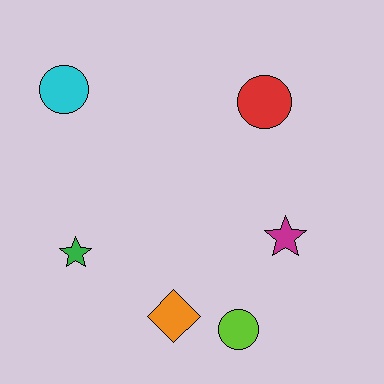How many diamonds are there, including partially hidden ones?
There is 1 diamond.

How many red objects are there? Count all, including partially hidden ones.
There is 1 red object.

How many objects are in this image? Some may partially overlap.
There are 6 objects.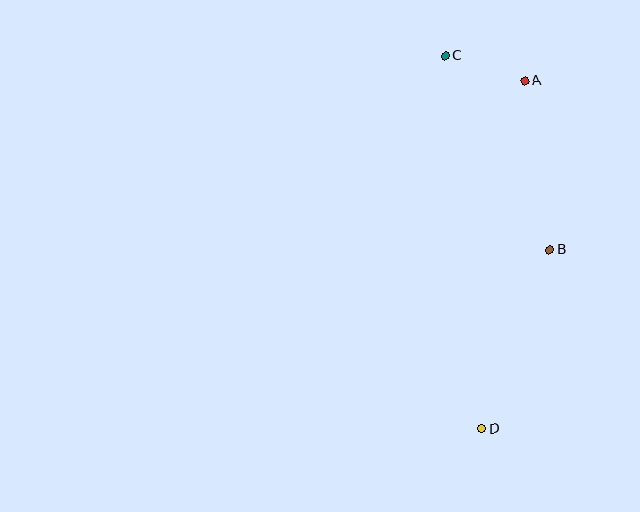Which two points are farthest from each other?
Points C and D are farthest from each other.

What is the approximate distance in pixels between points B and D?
The distance between B and D is approximately 191 pixels.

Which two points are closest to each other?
Points A and C are closest to each other.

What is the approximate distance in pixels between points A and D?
The distance between A and D is approximately 351 pixels.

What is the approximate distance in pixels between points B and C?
The distance between B and C is approximately 220 pixels.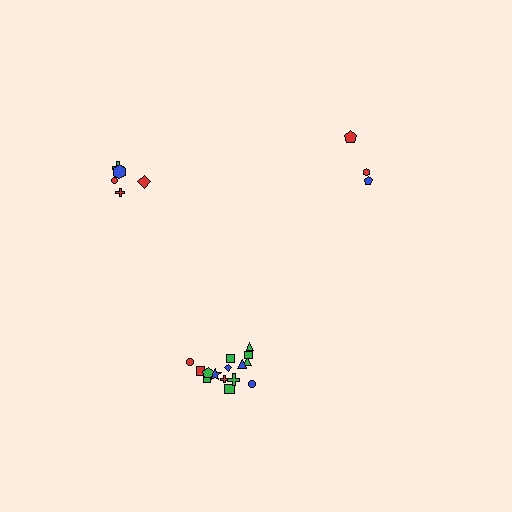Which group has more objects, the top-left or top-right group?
The top-left group.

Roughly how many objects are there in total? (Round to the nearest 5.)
Roughly 25 objects in total.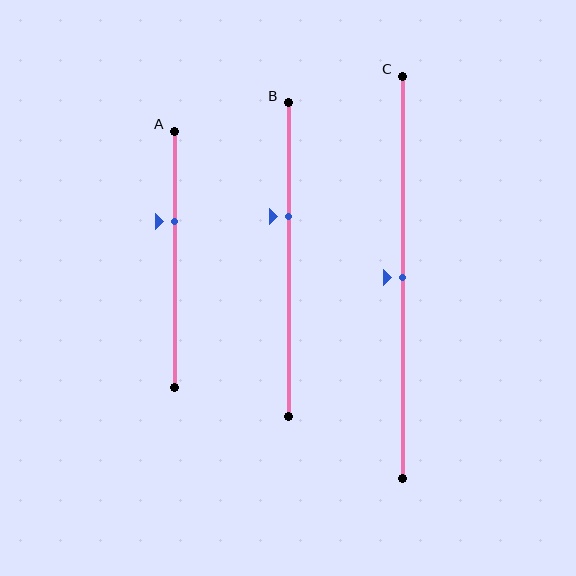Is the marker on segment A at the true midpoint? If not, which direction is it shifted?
No, the marker on segment A is shifted upward by about 15% of the segment length.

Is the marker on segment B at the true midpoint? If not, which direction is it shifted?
No, the marker on segment B is shifted upward by about 14% of the segment length.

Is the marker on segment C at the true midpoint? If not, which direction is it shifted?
Yes, the marker on segment C is at the true midpoint.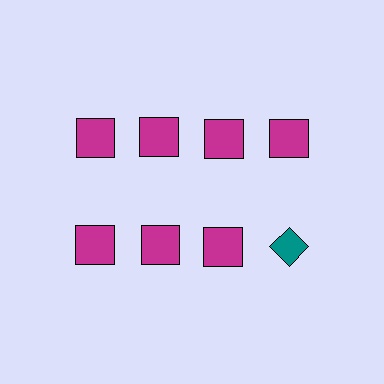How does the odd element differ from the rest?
It differs in both color (teal instead of magenta) and shape (diamond instead of square).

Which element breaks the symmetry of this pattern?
The teal diamond in the second row, second from right column breaks the symmetry. All other shapes are magenta squares.